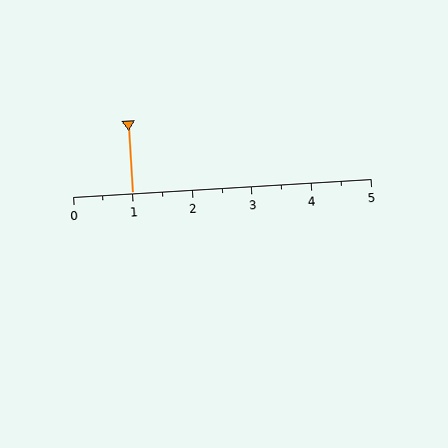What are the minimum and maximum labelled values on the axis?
The axis runs from 0 to 5.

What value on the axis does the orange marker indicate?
The marker indicates approximately 1.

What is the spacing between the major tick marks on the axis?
The major ticks are spaced 1 apart.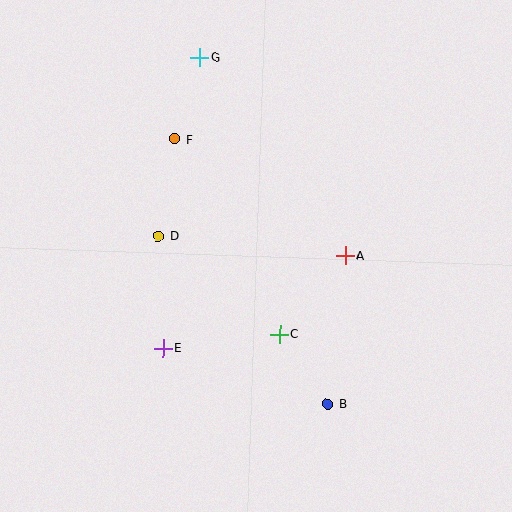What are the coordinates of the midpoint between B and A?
The midpoint between B and A is at (337, 330).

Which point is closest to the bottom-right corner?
Point B is closest to the bottom-right corner.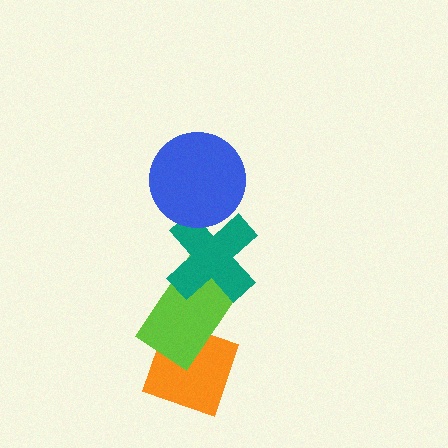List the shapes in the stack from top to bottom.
From top to bottom: the blue circle, the teal cross, the lime rectangle, the orange diamond.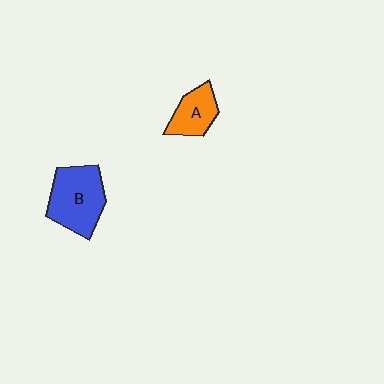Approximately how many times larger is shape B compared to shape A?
Approximately 1.7 times.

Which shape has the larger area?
Shape B (blue).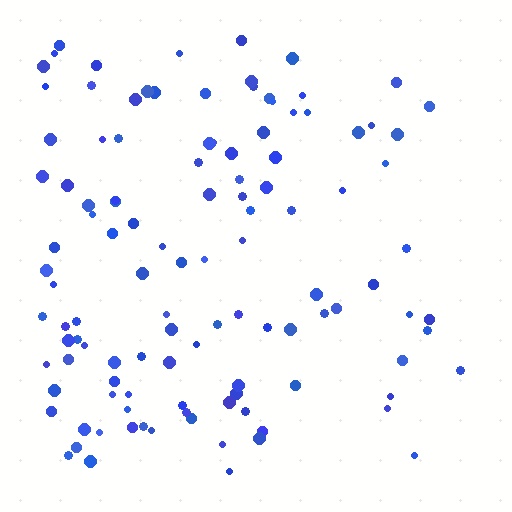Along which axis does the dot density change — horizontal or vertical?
Horizontal.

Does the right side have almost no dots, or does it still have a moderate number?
Still a moderate number, just noticeably fewer than the left.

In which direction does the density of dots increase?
From right to left, with the left side densest.